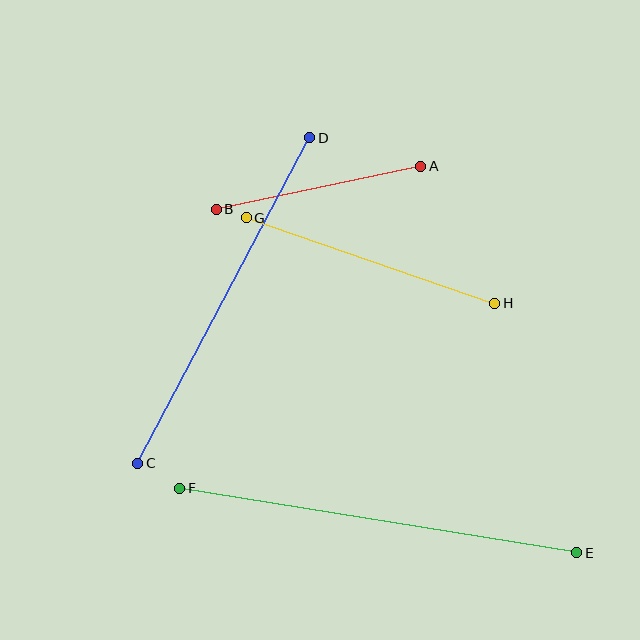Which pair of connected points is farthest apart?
Points E and F are farthest apart.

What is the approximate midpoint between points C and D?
The midpoint is at approximately (224, 301) pixels.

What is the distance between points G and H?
The distance is approximately 263 pixels.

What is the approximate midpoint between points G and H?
The midpoint is at approximately (371, 261) pixels.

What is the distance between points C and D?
The distance is approximately 368 pixels.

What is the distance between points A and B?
The distance is approximately 209 pixels.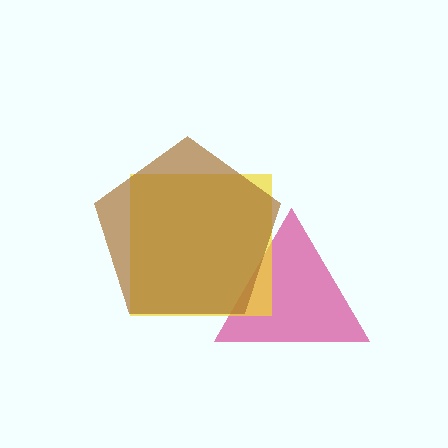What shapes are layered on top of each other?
The layered shapes are: a magenta triangle, a yellow square, a brown pentagon.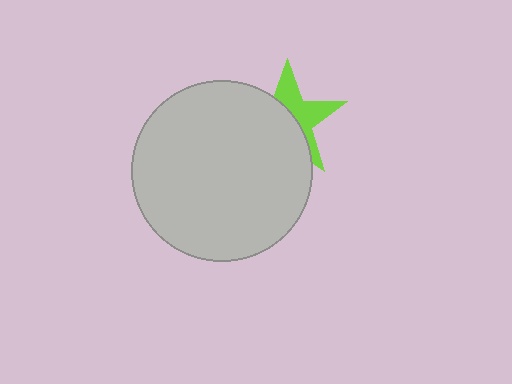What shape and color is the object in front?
The object in front is a light gray circle.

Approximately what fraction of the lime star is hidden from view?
Roughly 57% of the lime star is hidden behind the light gray circle.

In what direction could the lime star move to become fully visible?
The lime star could move toward the upper-right. That would shift it out from behind the light gray circle entirely.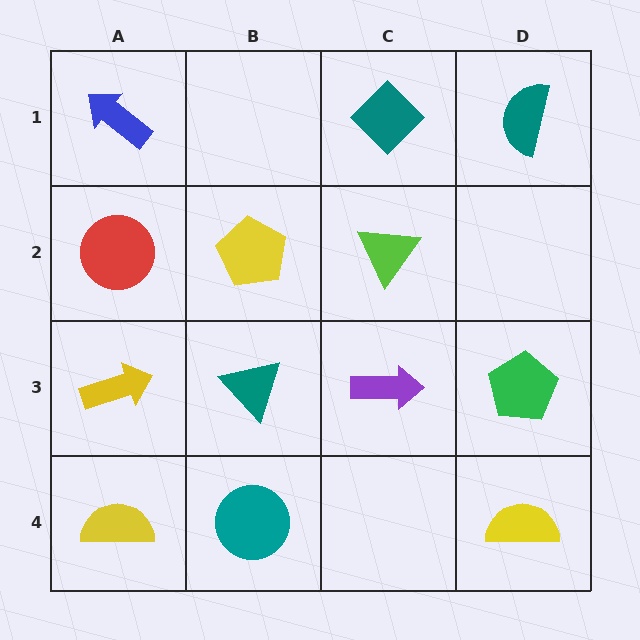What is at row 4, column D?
A yellow semicircle.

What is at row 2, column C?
A lime triangle.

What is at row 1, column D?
A teal semicircle.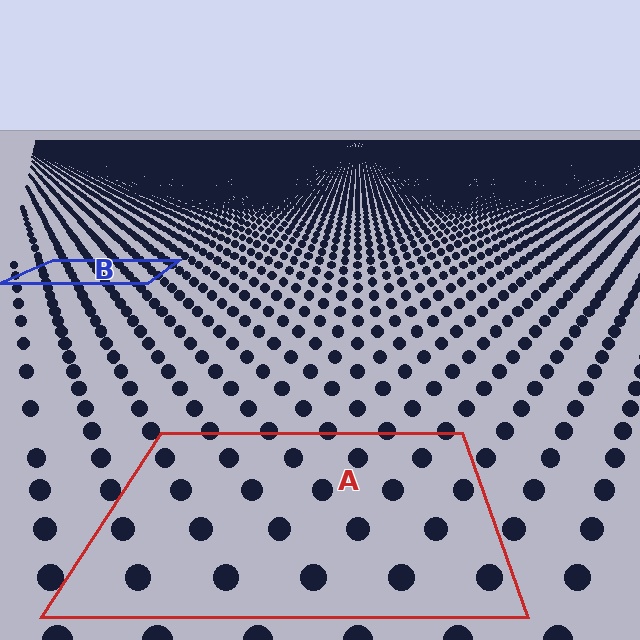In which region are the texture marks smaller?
The texture marks are smaller in region B, because it is farther away.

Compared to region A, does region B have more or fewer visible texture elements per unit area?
Region B has more texture elements per unit area — they are packed more densely because it is farther away.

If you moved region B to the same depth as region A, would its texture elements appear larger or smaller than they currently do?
They would appear larger. At a closer depth, the same texture elements are projected at a bigger on-screen size.